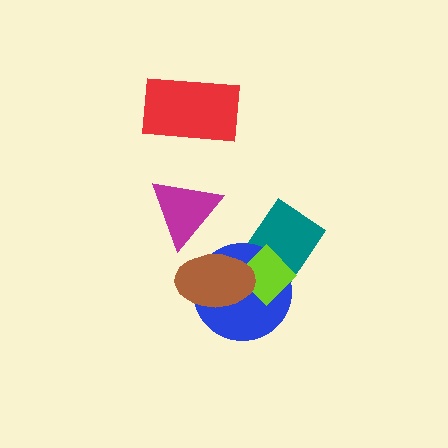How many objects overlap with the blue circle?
3 objects overlap with the blue circle.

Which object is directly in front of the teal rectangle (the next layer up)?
The blue circle is directly in front of the teal rectangle.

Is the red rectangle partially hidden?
No, no other shape covers it.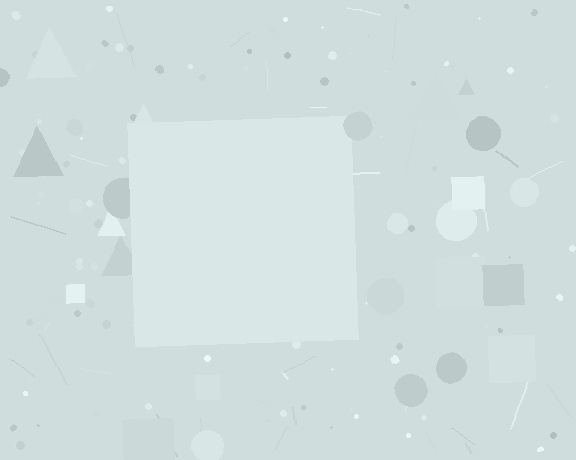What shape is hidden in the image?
A square is hidden in the image.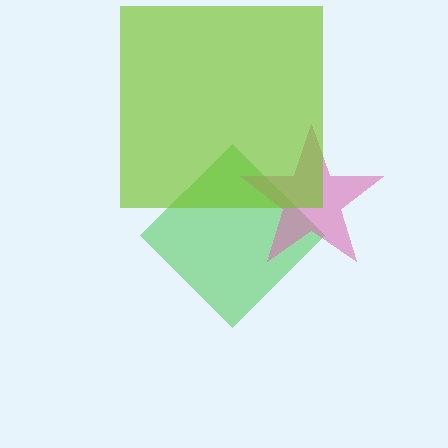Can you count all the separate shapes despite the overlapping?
Yes, there are 3 separate shapes.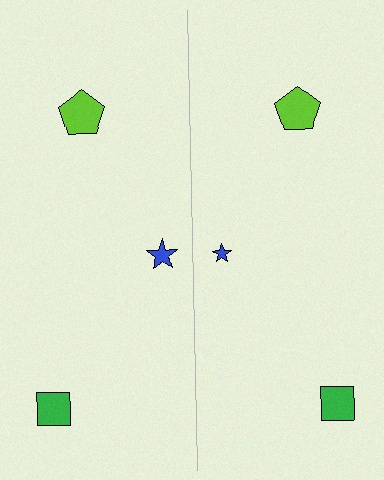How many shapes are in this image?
There are 6 shapes in this image.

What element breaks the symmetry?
The blue star on the right side has a different size than its mirror counterpart.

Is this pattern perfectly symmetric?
No, the pattern is not perfectly symmetric. The blue star on the right side has a different size than its mirror counterpart.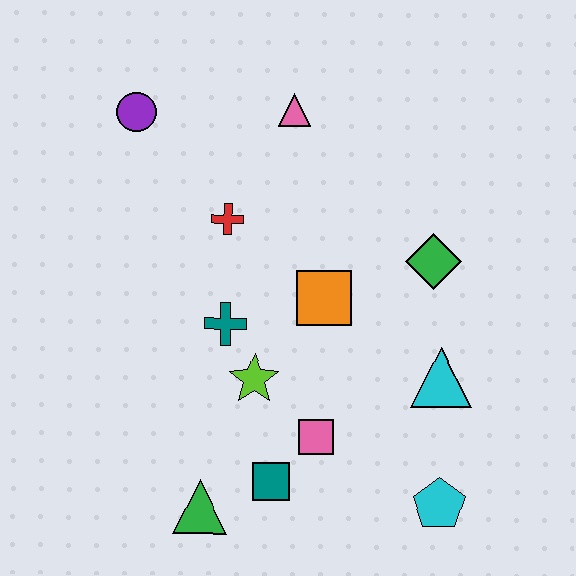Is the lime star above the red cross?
No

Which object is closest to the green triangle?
The teal square is closest to the green triangle.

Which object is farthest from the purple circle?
The cyan pentagon is farthest from the purple circle.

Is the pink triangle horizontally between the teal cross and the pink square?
Yes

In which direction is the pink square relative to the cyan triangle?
The pink square is to the left of the cyan triangle.